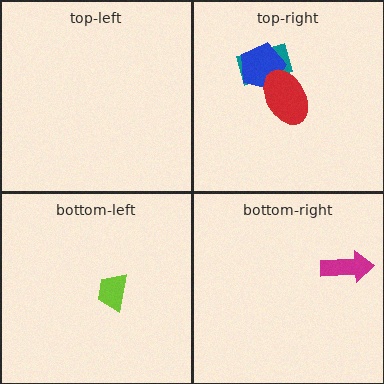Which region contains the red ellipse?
The top-right region.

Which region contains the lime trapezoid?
The bottom-left region.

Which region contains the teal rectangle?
The top-right region.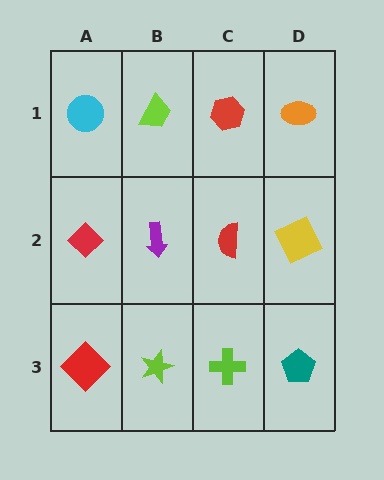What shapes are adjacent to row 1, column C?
A red semicircle (row 2, column C), a lime trapezoid (row 1, column B), an orange ellipse (row 1, column D).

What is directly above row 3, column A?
A red diamond.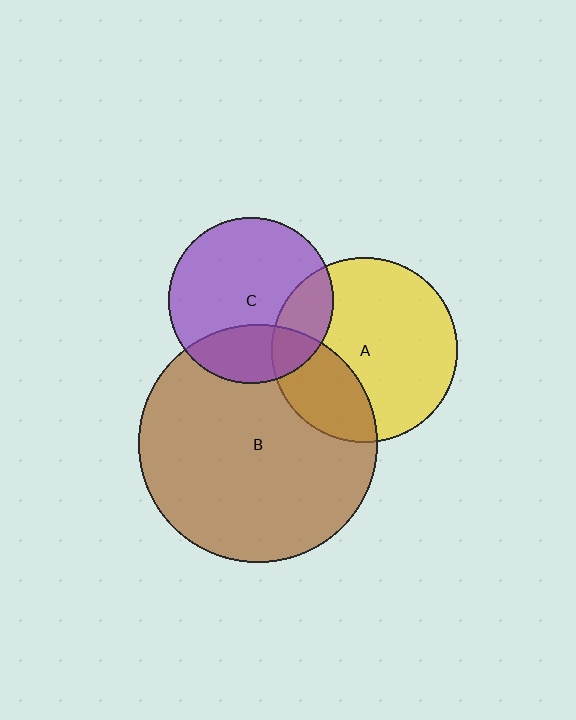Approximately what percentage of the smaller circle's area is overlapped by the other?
Approximately 20%.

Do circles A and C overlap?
Yes.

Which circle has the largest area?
Circle B (brown).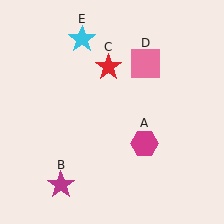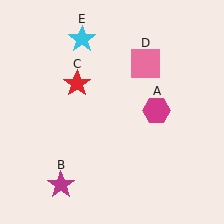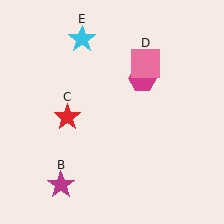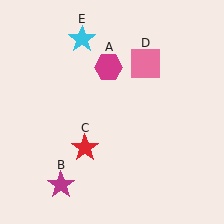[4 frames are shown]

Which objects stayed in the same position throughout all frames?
Magenta star (object B) and pink square (object D) and cyan star (object E) remained stationary.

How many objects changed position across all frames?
2 objects changed position: magenta hexagon (object A), red star (object C).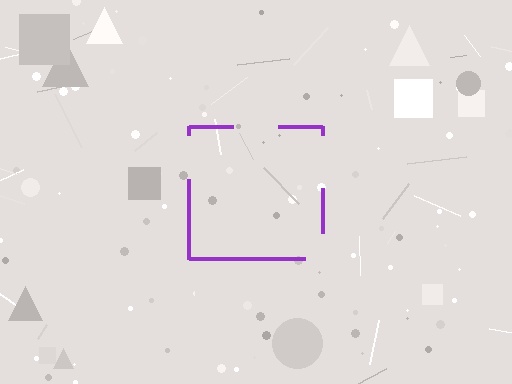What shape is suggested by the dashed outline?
The dashed outline suggests a square.